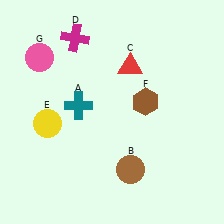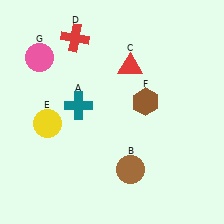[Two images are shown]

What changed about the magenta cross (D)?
In Image 1, D is magenta. In Image 2, it changed to red.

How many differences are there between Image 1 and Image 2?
There is 1 difference between the two images.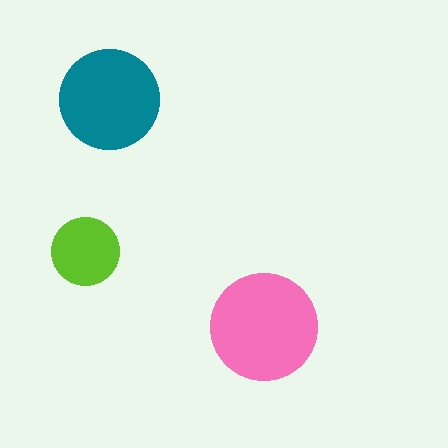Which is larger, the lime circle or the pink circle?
The pink one.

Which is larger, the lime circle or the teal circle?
The teal one.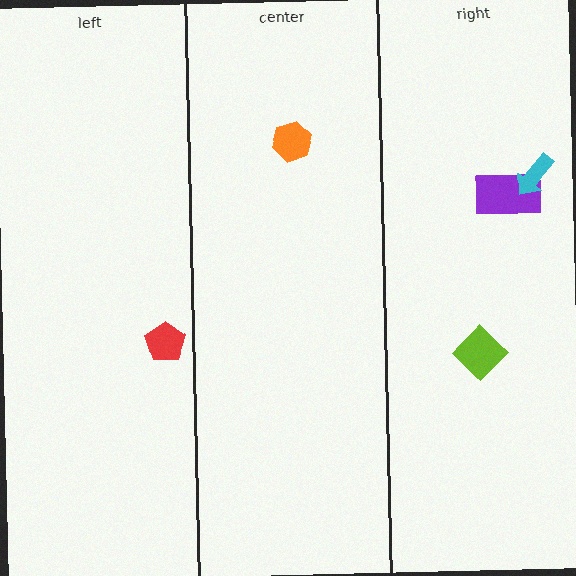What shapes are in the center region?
The orange hexagon.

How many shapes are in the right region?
3.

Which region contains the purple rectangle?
The right region.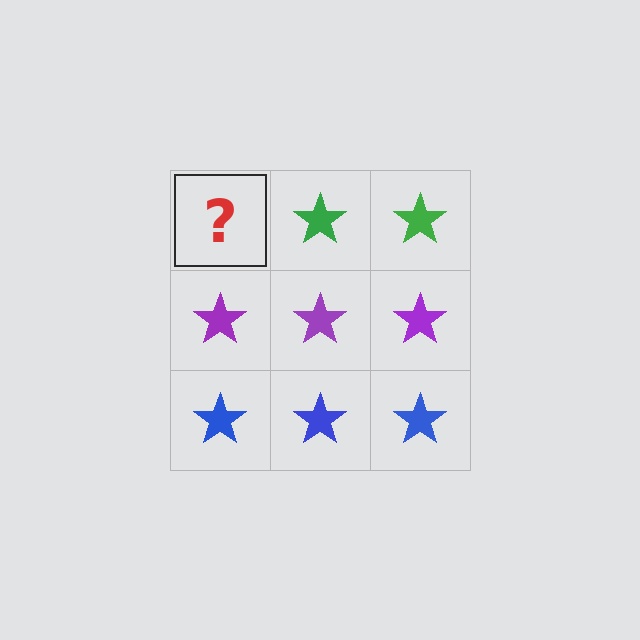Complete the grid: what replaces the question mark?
The question mark should be replaced with a green star.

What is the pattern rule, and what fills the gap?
The rule is that each row has a consistent color. The gap should be filled with a green star.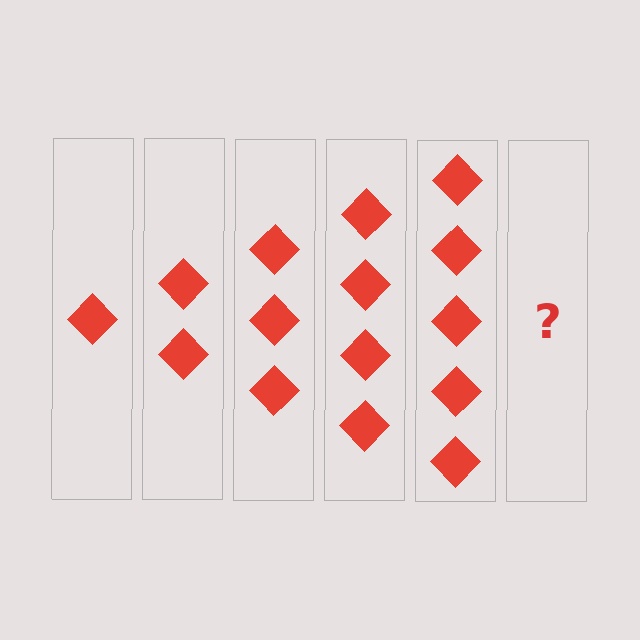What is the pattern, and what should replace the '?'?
The pattern is that each step adds one more diamond. The '?' should be 6 diamonds.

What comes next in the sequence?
The next element should be 6 diamonds.